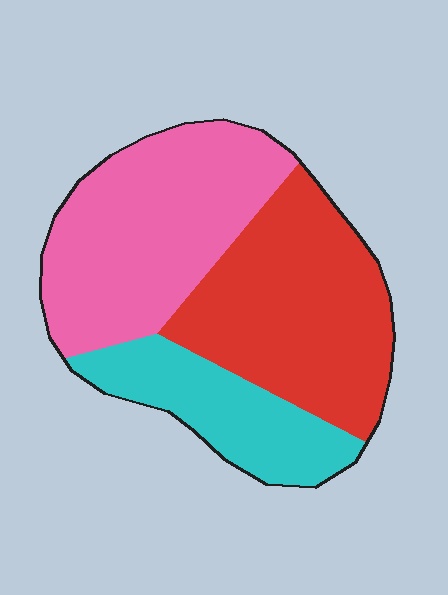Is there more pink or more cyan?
Pink.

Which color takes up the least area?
Cyan, at roughly 20%.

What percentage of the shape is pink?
Pink takes up about two fifths (2/5) of the shape.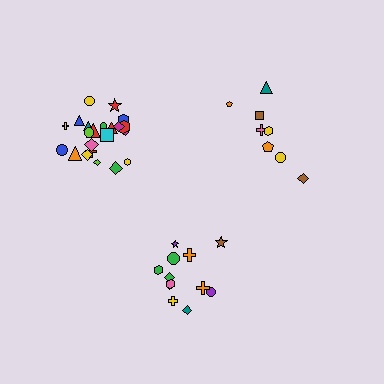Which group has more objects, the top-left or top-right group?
The top-left group.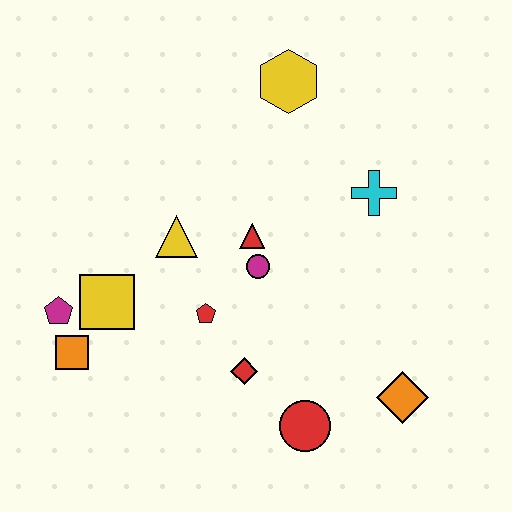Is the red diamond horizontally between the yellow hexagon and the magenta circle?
No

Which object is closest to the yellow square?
The magenta pentagon is closest to the yellow square.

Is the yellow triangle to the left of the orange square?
No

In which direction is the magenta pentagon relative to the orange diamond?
The magenta pentagon is to the left of the orange diamond.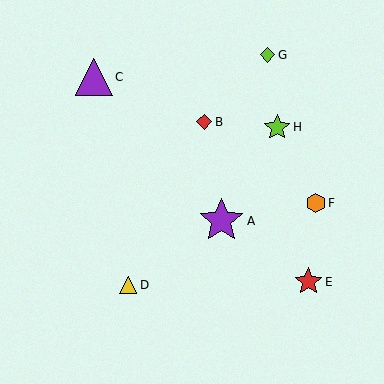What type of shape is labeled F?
Shape F is an orange hexagon.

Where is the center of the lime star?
The center of the lime star is at (277, 127).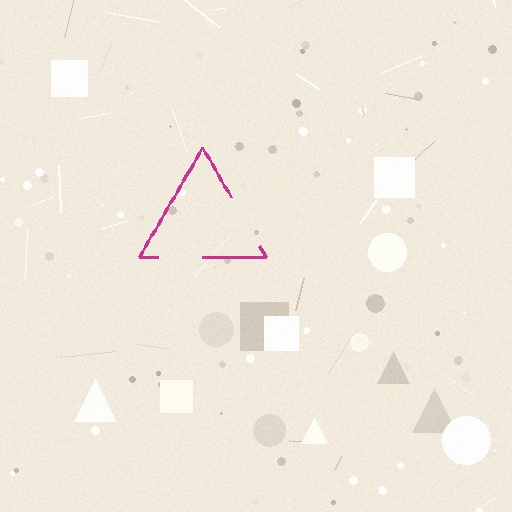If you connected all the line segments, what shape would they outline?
They would outline a triangle.